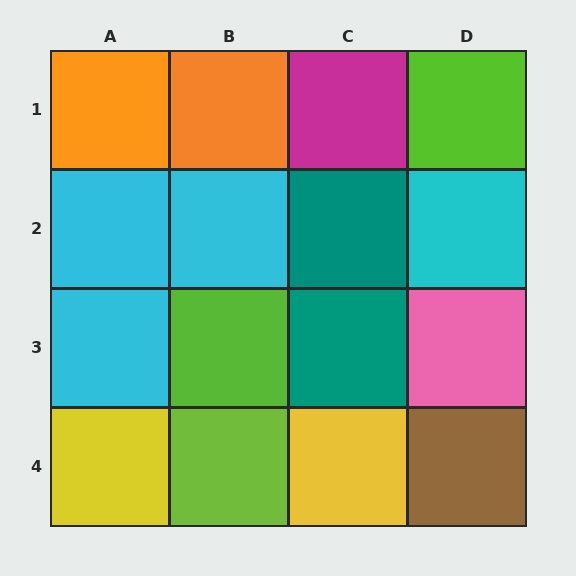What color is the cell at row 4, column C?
Yellow.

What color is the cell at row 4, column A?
Yellow.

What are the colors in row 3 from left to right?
Cyan, lime, teal, pink.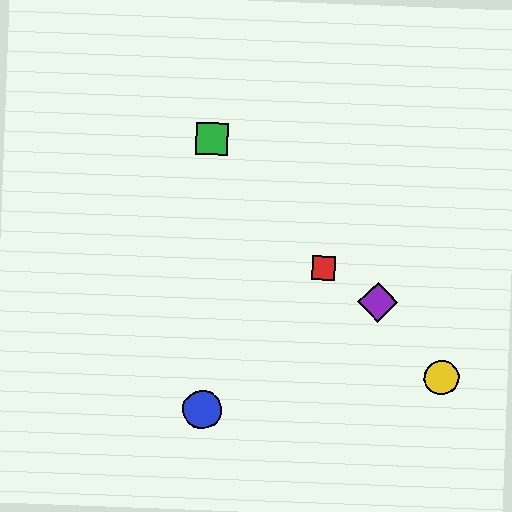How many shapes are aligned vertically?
2 shapes (the blue circle, the green square) are aligned vertically.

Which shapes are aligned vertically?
The blue circle, the green square are aligned vertically.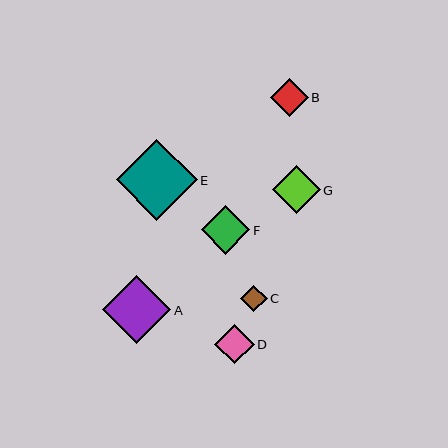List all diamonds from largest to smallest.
From largest to smallest: E, A, F, G, D, B, C.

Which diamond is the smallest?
Diamond C is the smallest with a size of approximately 26 pixels.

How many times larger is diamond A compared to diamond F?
Diamond A is approximately 1.4 times the size of diamond F.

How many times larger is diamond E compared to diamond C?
Diamond E is approximately 3.1 times the size of diamond C.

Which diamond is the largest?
Diamond E is the largest with a size of approximately 81 pixels.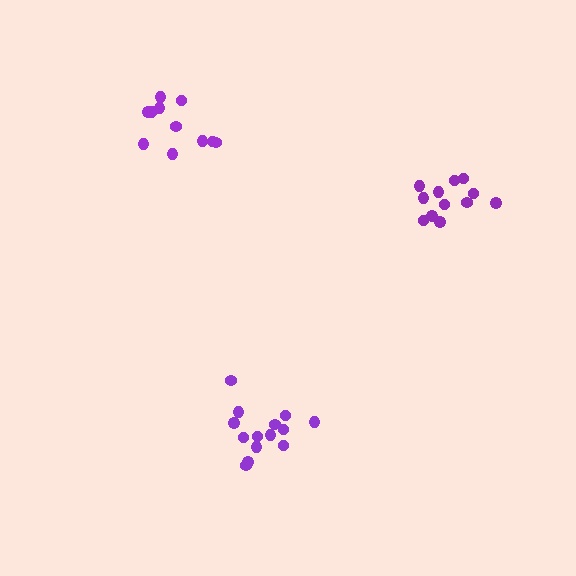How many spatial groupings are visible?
There are 3 spatial groupings.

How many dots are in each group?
Group 1: 14 dots, Group 2: 13 dots, Group 3: 12 dots (39 total).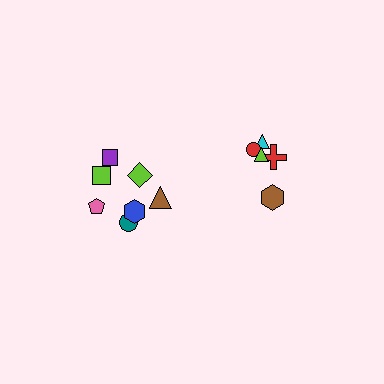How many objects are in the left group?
There are 7 objects.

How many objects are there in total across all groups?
There are 12 objects.